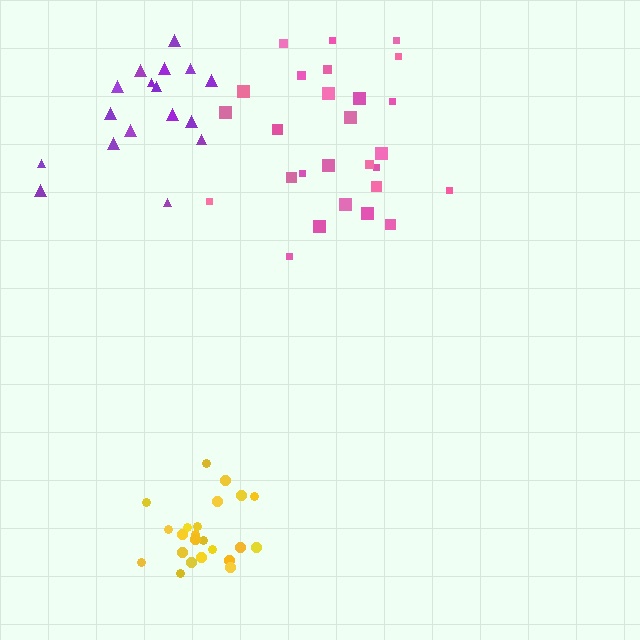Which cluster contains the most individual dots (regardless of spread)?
Pink (27).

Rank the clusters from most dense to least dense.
yellow, pink, purple.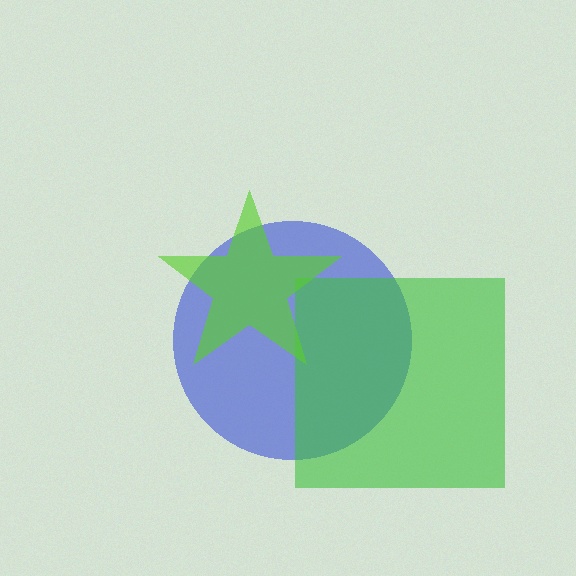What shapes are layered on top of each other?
The layered shapes are: a blue circle, a green square, a lime star.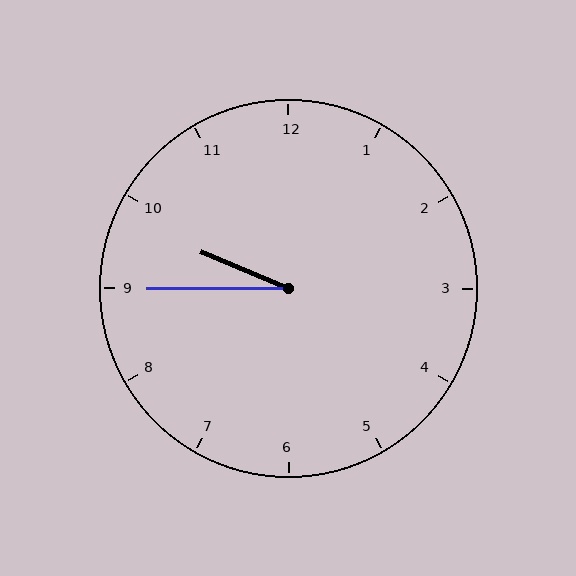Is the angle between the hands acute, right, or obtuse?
It is acute.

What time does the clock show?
9:45.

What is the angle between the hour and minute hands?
Approximately 22 degrees.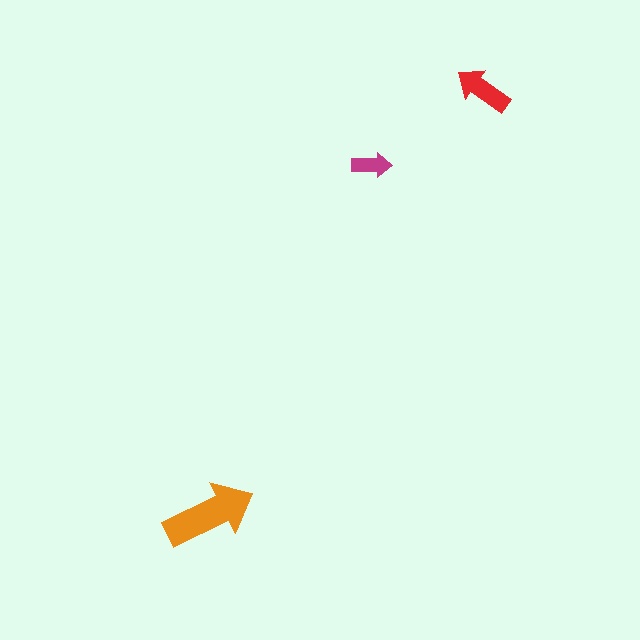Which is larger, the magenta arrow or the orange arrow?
The orange one.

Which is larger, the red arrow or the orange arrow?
The orange one.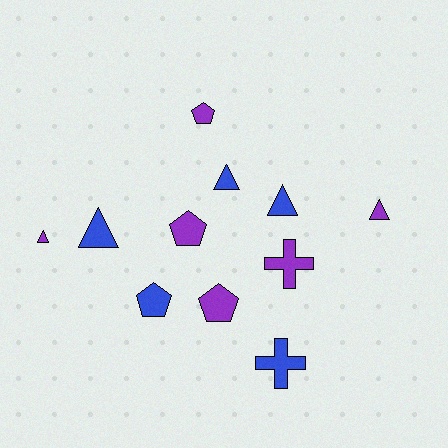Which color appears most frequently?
Purple, with 6 objects.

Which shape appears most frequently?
Triangle, with 5 objects.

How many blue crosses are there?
There is 1 blue cross.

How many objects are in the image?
There are 11 objects.